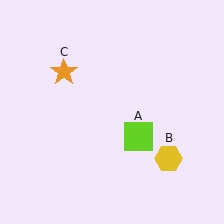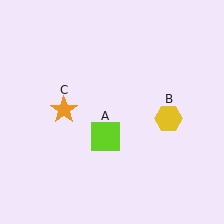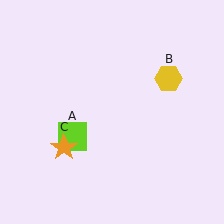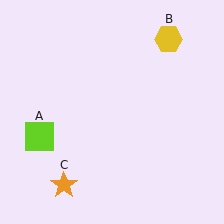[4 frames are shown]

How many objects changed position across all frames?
3 objects changed position: lime square (object A), yellow hexagon (object B), orange star (object C).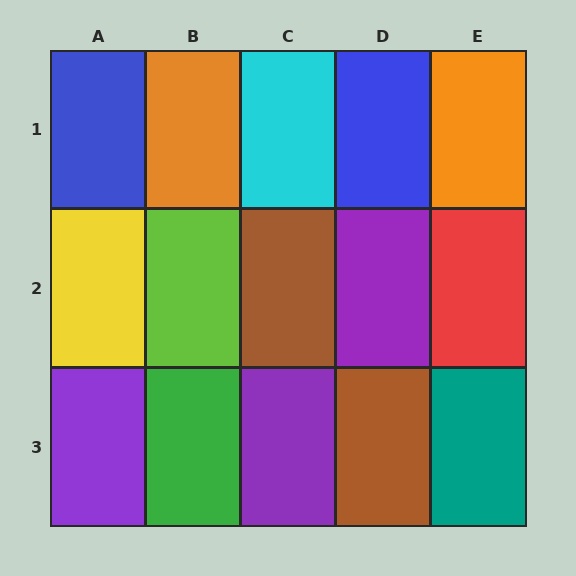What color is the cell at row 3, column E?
Teal.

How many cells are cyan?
1 cell is cyan.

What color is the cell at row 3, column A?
Purple.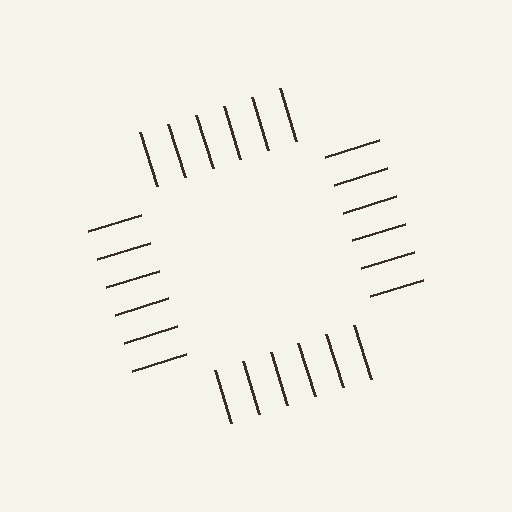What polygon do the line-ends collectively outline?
An illusory square — the line segments terminate on its edges but no continuous stroke is drawn.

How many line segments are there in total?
24 — 6 along each of the 4 edges.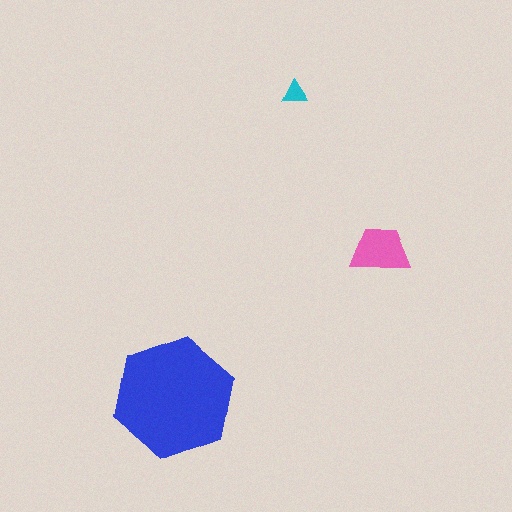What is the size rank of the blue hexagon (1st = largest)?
1st.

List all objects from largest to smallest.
The blue hexagon, the pink trapezoid, the cyan triangle.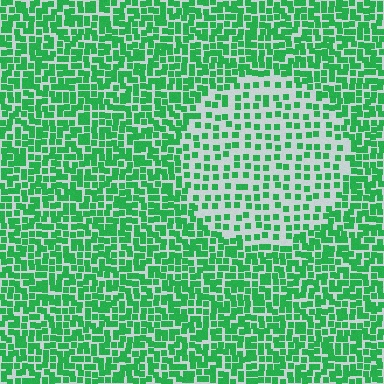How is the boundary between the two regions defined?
The boundary is defined by a change in element density (approximately 2.1x ratio). All elements are the same color, size, and shape.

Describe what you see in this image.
The image contains small green elements arranged at two different densities. A circle-shaped region is visible where the elements are less densely packed than the surrounding area.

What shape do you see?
I see a circle.